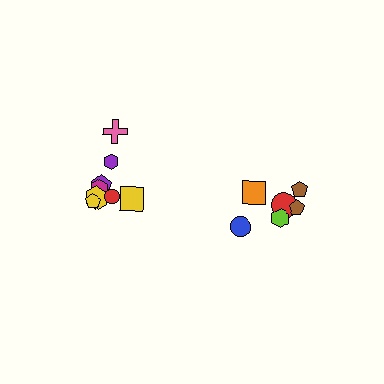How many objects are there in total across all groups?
There are 14 objects.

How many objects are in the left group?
There are 8 objects.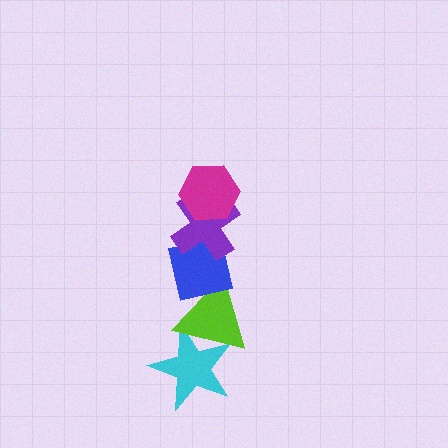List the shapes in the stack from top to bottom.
From top to bottom: the magenta hexagon, the purple cross, the blue square, the lime triangle, the cyan star.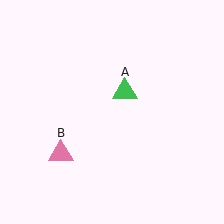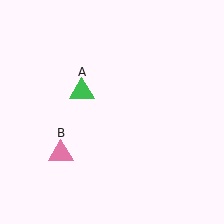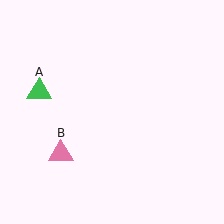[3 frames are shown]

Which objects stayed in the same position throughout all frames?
Pink triangle (object B) remained stationary.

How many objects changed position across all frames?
1 object changed position: green triangle (object A).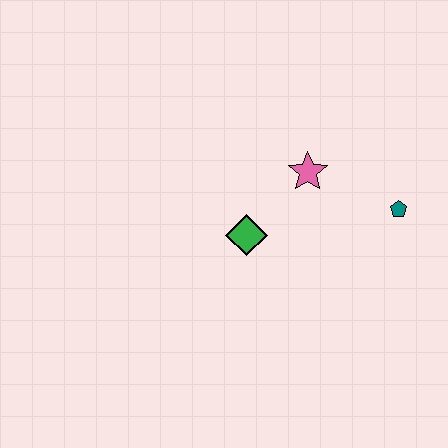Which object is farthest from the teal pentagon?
The green diamond is farthest from the teal pentagon.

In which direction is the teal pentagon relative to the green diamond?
The teal pentagon is to the right of the green diamond.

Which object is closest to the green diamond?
The pink star is closest to the green diamond.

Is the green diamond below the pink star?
Yes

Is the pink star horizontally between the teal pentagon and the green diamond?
Yes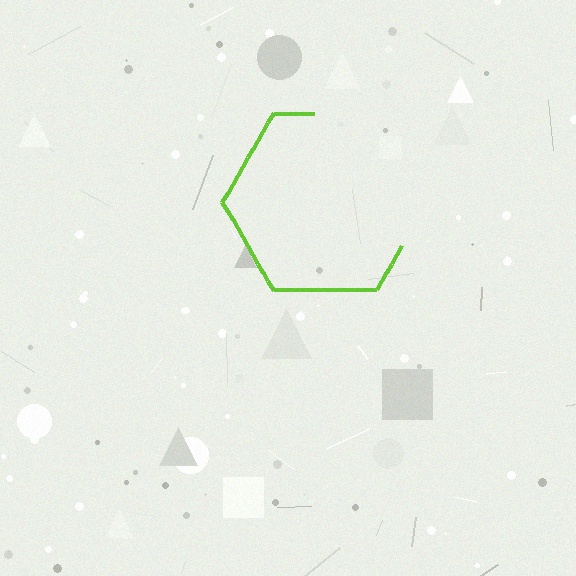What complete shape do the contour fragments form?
The contour fragments form a hexagon.